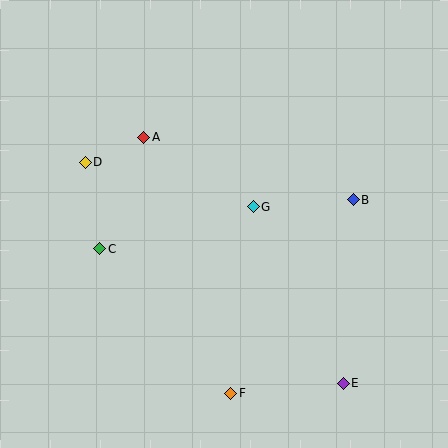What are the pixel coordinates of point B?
Point B is at (353, 200).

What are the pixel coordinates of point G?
Point G is at (253, 207).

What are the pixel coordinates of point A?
Point A is at (144, 137).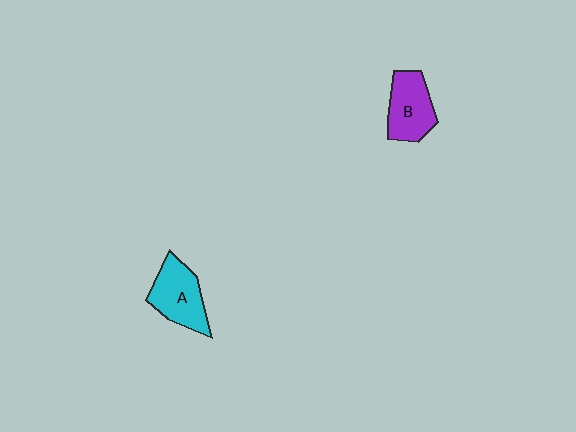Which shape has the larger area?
Shape A (cyan).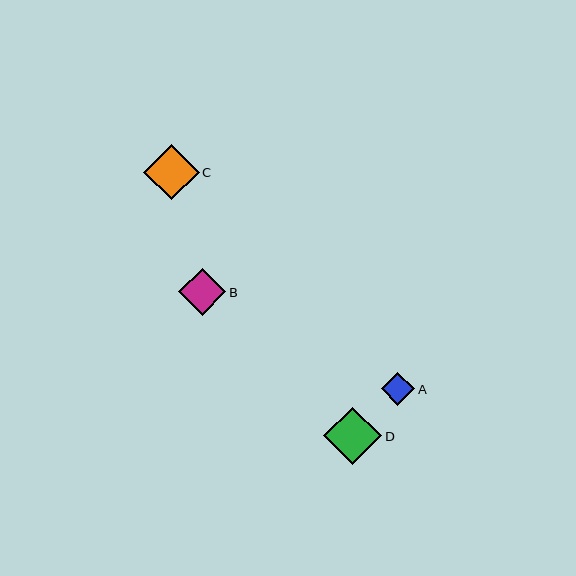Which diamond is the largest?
Diamond D is the largest with a size of approximately 58 pixels.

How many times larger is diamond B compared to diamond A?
Diamond B is approximately 1.4 times the size of diamond A.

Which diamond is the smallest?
Diamond A is the smallest with a size of approximately 33 pixels.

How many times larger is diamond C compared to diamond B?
Diamond C is approximately 1.2 times the size of diamond B.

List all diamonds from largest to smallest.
From largest to smallest: D, C, B, A.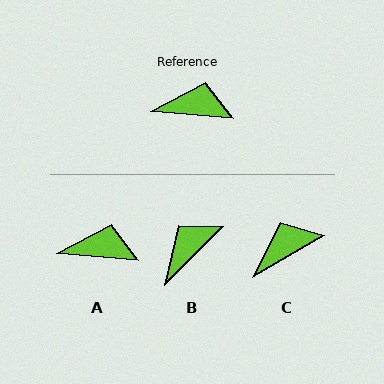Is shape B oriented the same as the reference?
No, it is off by about 50 degrees.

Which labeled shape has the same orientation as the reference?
A.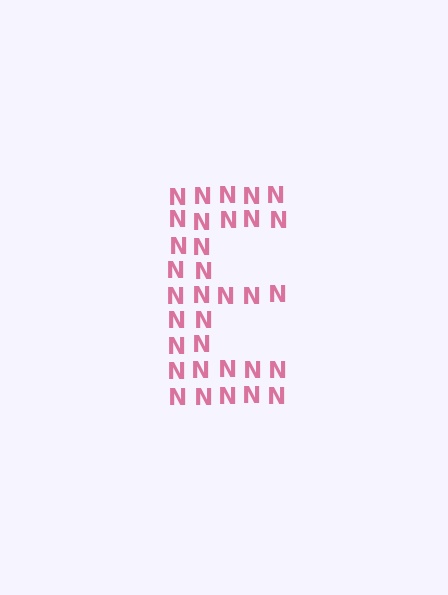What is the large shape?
The large shape is the letter E.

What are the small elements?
The small elements are letter N's.